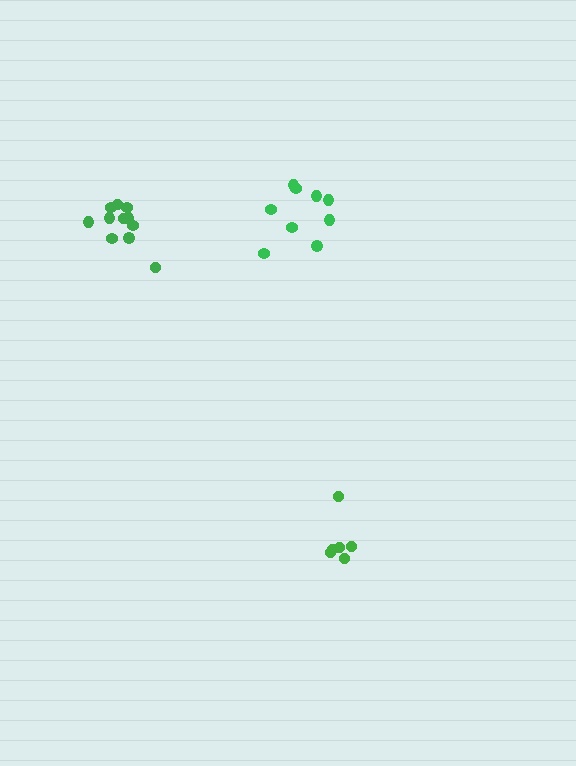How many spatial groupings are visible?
There are 3 spatial groupings.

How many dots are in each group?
Group 1: 6 dots, Group 2: 9 dots, Group 3: 11 dots (26 total).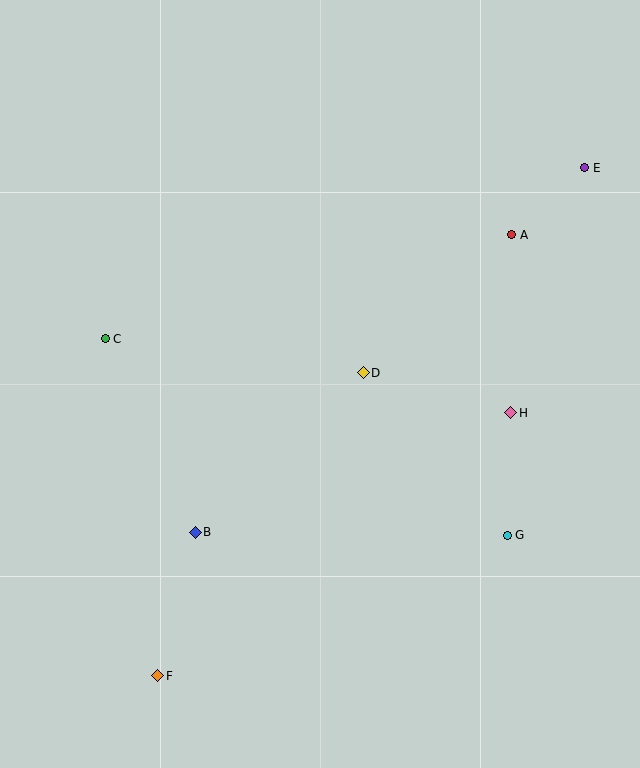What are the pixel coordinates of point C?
Point C is at (105, 339).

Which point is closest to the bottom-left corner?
Point F is closest to the bottom-left corner.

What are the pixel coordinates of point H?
Point H is at (511, 413).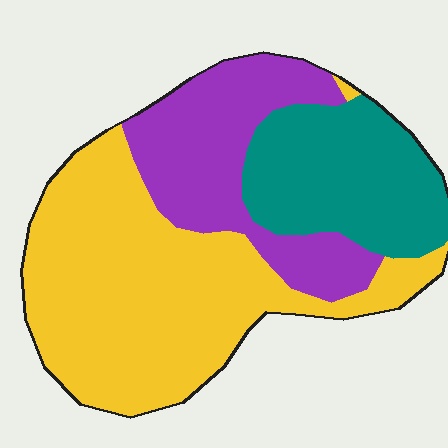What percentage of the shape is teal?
Teal covers 24% of the shape.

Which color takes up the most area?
Yellow, at roughly 50%.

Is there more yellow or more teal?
Yellow.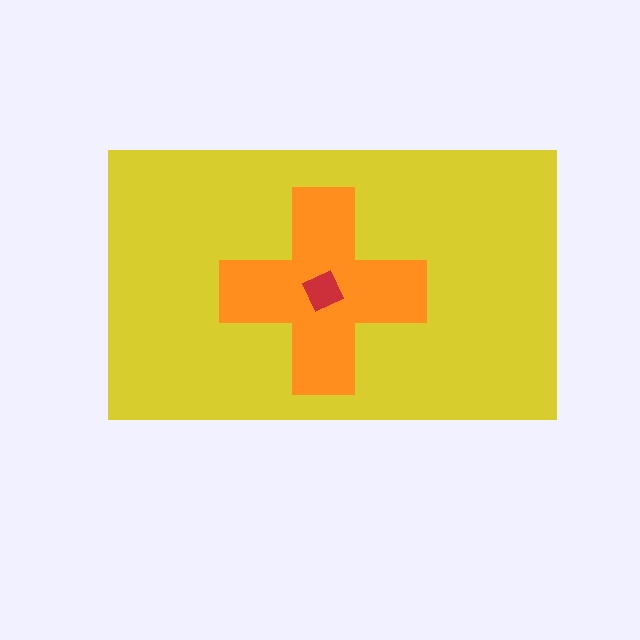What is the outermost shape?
The yellow rectangle.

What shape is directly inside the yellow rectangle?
The orange cross.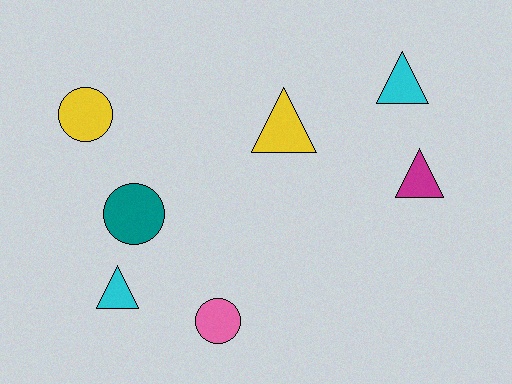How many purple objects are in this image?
There are no purple objects.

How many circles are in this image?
There are 3 circles.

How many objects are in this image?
There are 7 objects.